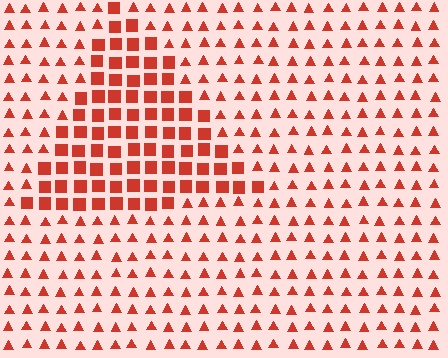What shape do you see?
I see a triangle.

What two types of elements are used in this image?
The image uses squares inside the triangle region and triangles outside it.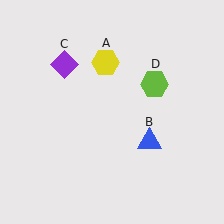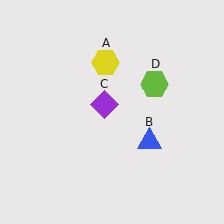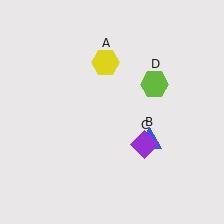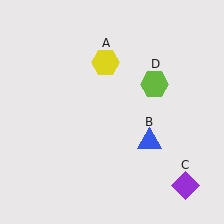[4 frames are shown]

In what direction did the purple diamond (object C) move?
The purple diamond (object C) moved down and to the right.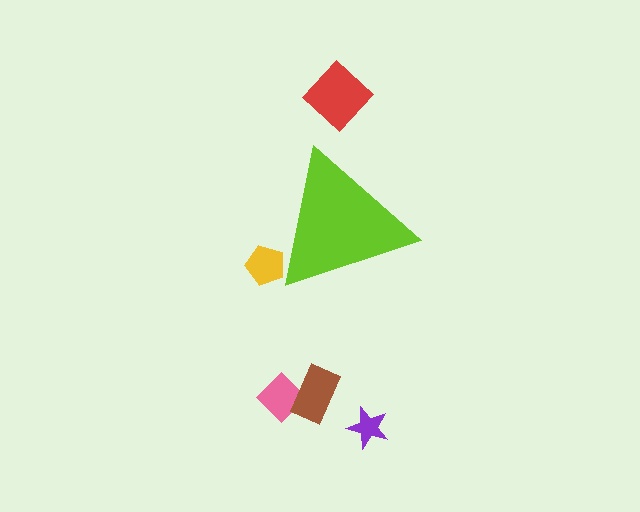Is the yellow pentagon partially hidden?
Yes, the yellow pentagon is partially hidden behind the lime triangle.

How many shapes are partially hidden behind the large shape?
1 shape is partially hidden.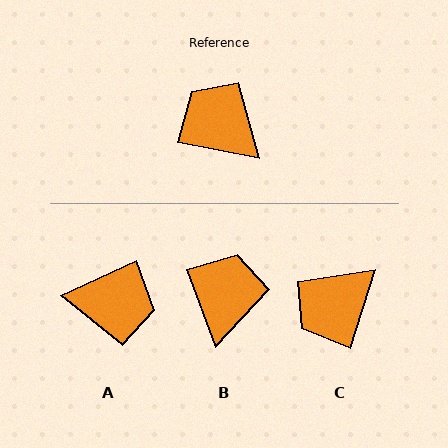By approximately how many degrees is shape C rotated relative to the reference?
Approximately 83 degrees counter-clockwise.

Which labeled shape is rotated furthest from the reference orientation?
A, about 145 degrees away.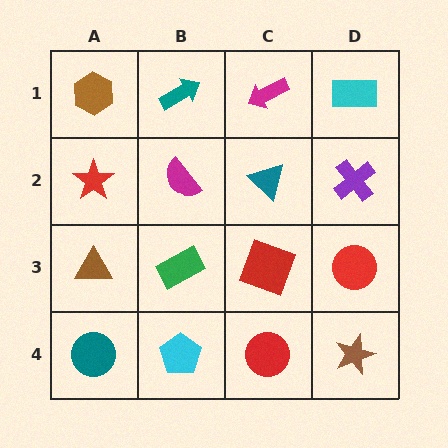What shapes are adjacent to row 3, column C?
A teal triangle (row 2, column C), a red circle (row 4, column C), a green rectangle (row 3, column B), a red circle (row 3, column D).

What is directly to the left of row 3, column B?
A brown triangle.